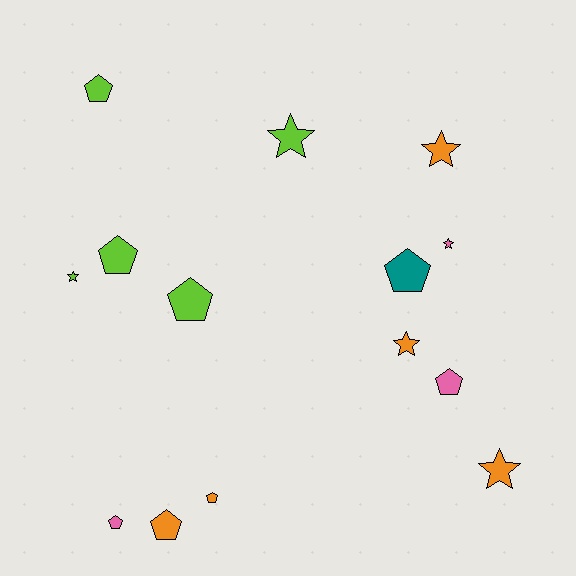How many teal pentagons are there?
There is 1 teal pentagon.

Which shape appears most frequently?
Pentagon, with 8 objects.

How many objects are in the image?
There are 14 objects.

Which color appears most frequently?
Orange, with 5 objects.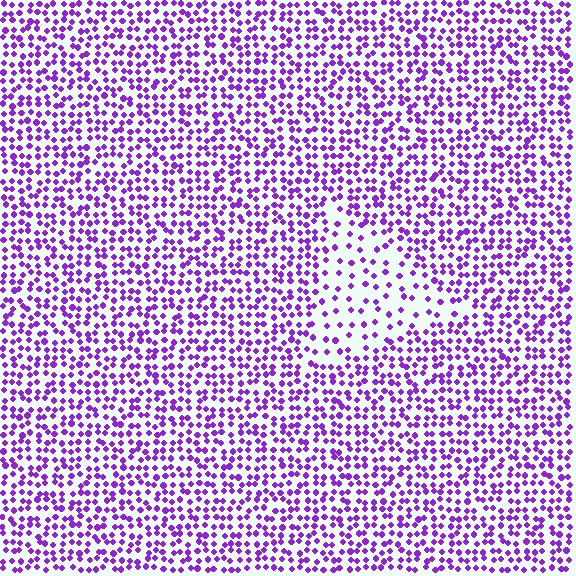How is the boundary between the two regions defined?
The boundary is defined by a change in element density (approximately 2.3x ratio). All elements are the same color, size, and shape.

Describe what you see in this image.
The image contains small purple elements arranged at two different densities. A triangle-shaped region is visible where the elements are less densely packed than the surrounding area.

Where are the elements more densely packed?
The elements are more densely packed outside the triangle boundary.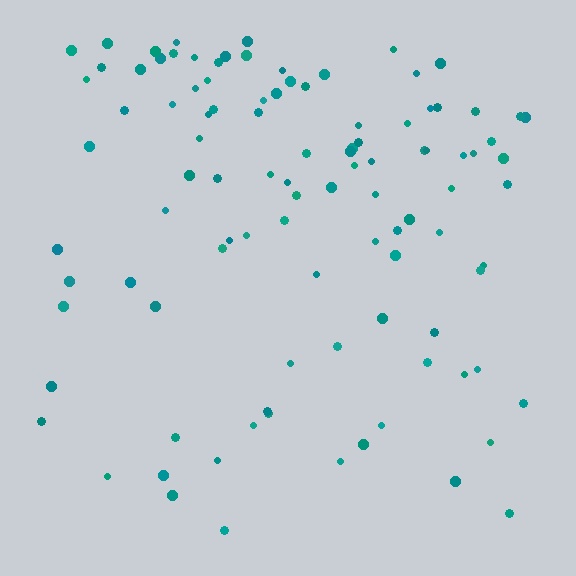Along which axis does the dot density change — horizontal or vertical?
Vertical.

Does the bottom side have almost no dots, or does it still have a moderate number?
Still a moderate number, just noticeably fewer than the top.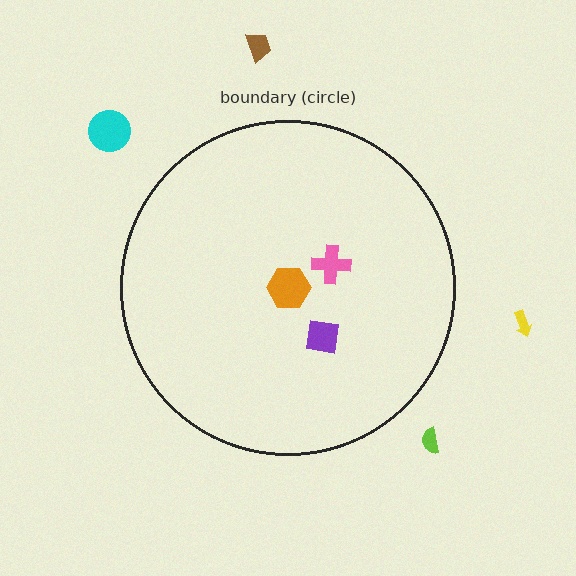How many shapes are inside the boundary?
3 inside, 4 outside.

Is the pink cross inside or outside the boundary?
Inside.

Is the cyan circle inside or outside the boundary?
Outside.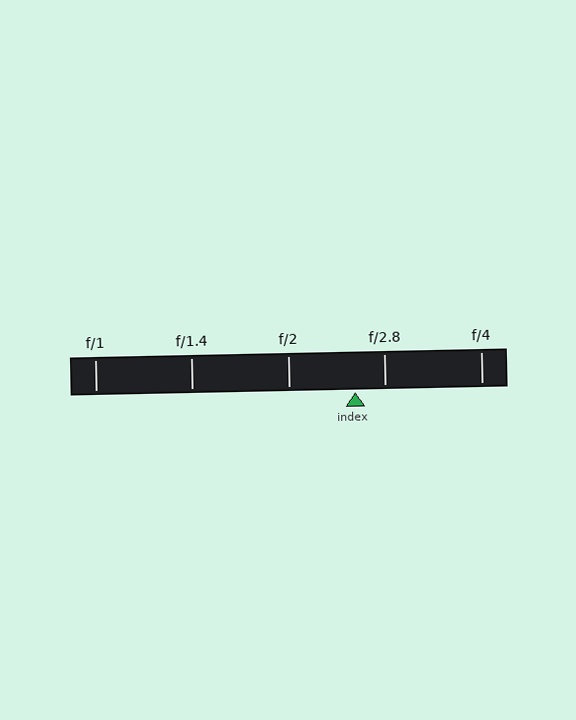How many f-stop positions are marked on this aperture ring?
There are 5 f-stop positions marked.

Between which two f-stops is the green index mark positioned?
The index mark is between f/2 and f/2.8.